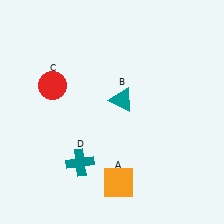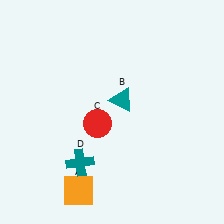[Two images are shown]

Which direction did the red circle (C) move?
The red circle (C) moved right.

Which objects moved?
The objects that moved are: the orange square (A), the red circle (C).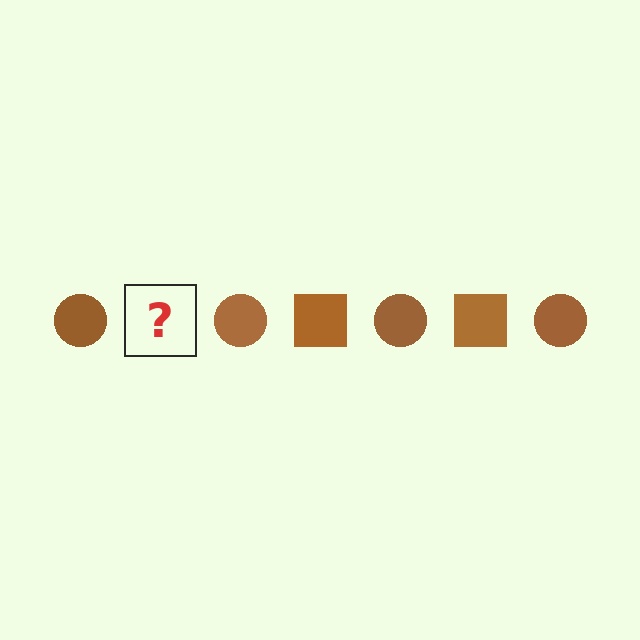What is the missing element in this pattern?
The missing element is a brown square.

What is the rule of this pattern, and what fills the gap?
The rule is that the pattern cycles through circle, square shapes in brown. The gap should be filled with a brown square.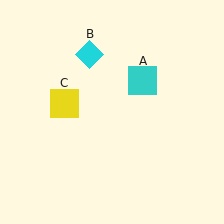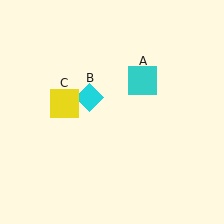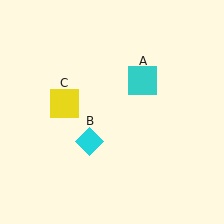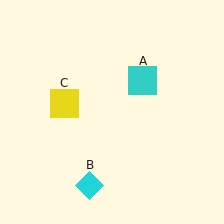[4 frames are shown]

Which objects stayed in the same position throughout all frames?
Cyan square (object A) and yellow square (object C) remained stationary.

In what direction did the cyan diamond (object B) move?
The cyan diamond (object B) moved down.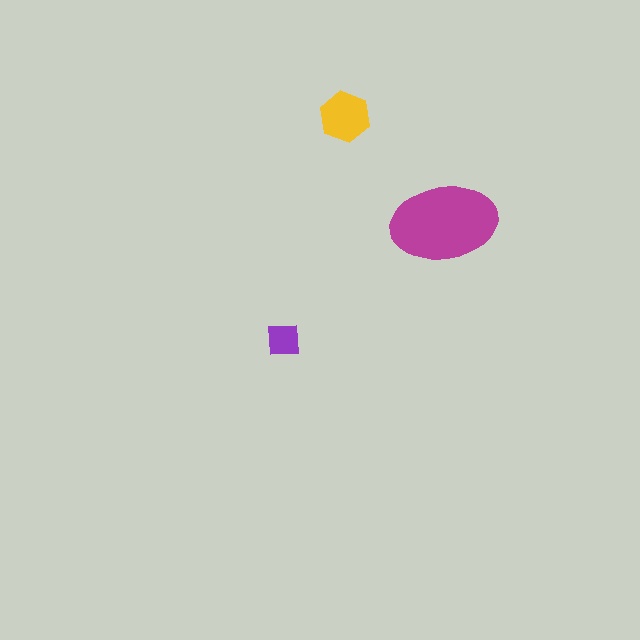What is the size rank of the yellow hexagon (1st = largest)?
2nd.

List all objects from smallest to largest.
The purple square, the yellow hexagon, the magenta ellipse.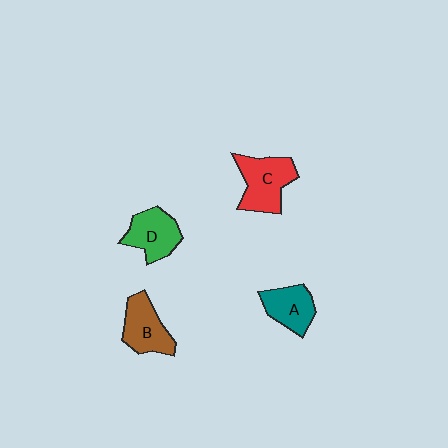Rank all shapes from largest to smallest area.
From largest to smallest: C (red), B (brown), D (green), A (teal).